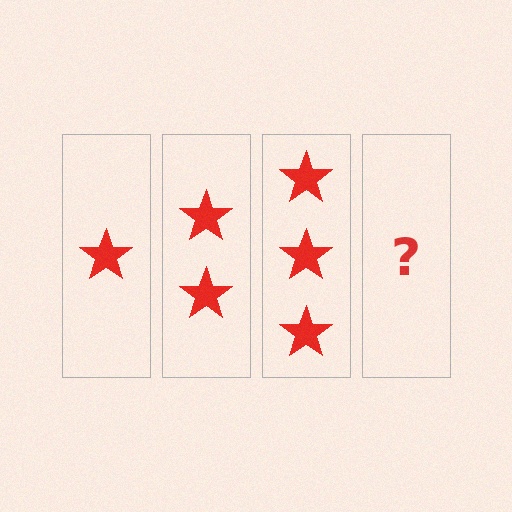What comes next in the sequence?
The next element should be 4 stars.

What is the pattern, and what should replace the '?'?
The pattern is that each step adds one more star. The '?' should be 4 stars.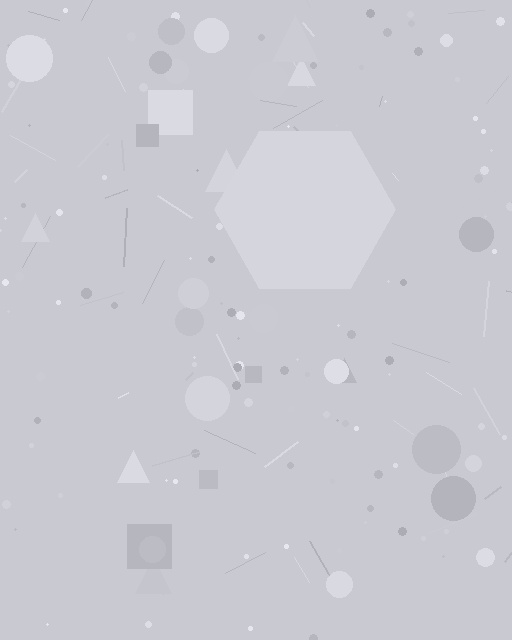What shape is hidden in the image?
A hexagon is hidden in the image.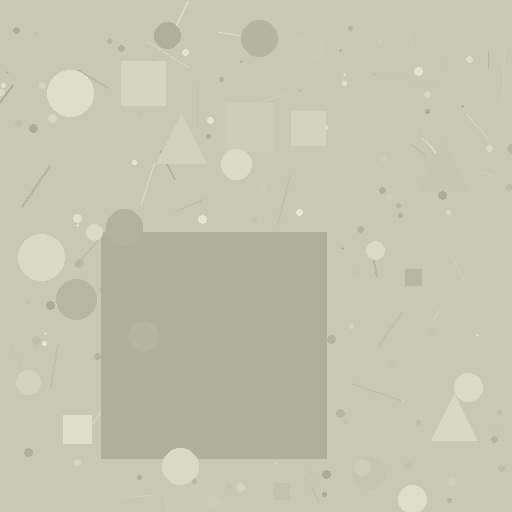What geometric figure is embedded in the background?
A square is embedded in the background.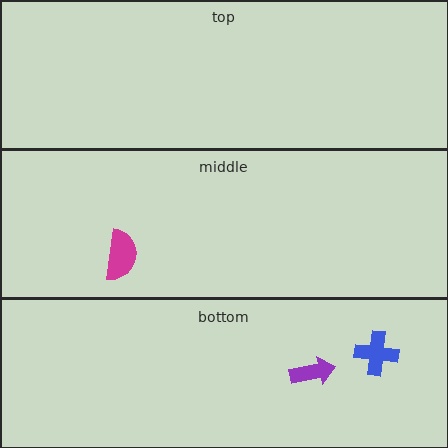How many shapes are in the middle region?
1.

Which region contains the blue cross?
The bottom region.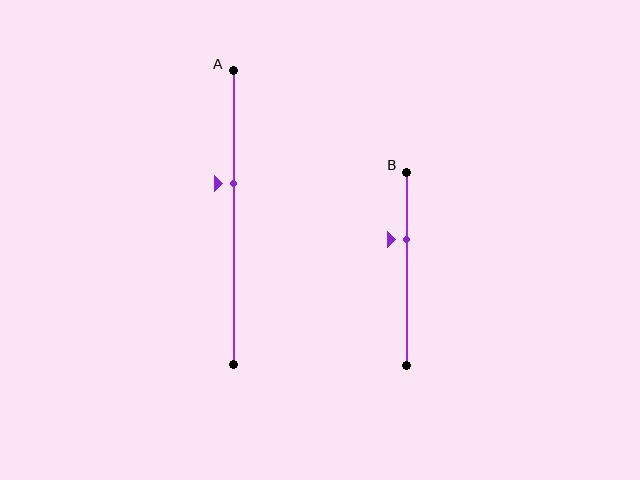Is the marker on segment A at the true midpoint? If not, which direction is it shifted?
No, the marker on segment A is shifted upward by about 12% of the segment length.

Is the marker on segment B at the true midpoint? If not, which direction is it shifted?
No, the marker on segment B is shifted upward by about 15% of the segment length.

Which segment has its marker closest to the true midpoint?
Segment A has its marker closest to the true midpoint.